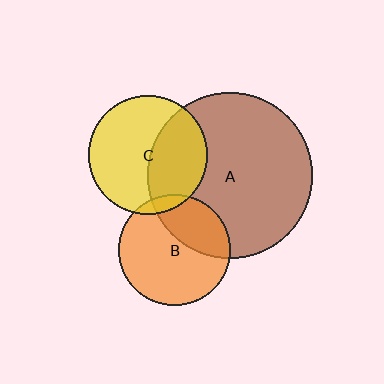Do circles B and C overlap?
Yes.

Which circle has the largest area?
Circle A (brown).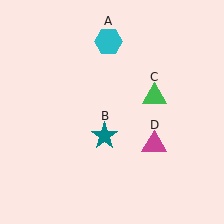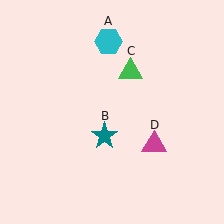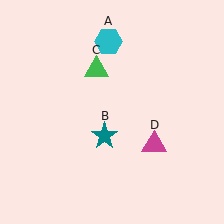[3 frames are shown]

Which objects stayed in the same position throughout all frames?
Cyan hexagon (object A) and teal star (object B) and magenta triangle (object D) remained stationary.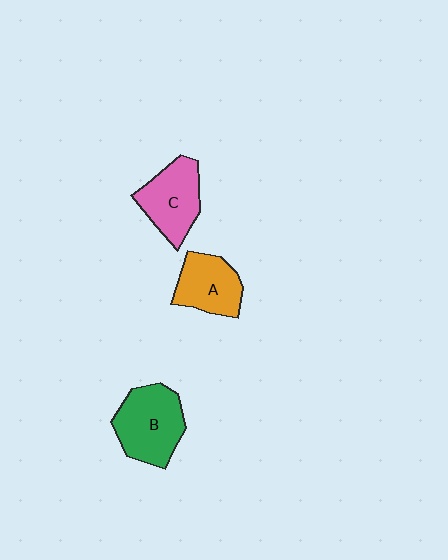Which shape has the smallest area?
Shape A (orange).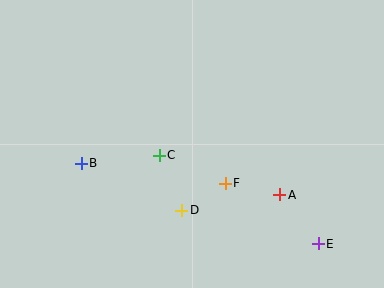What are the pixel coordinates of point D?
Point D is at (182, 210).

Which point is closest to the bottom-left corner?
Point B is closest to the bottom-left corner.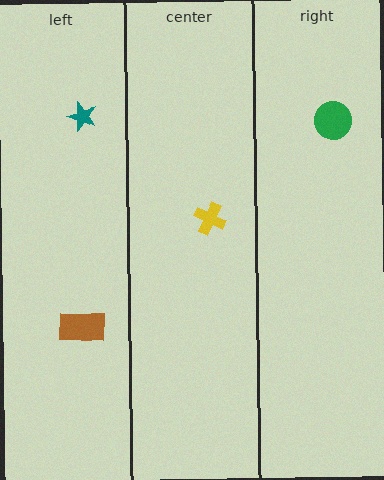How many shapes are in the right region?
1.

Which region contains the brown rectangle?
The left region.